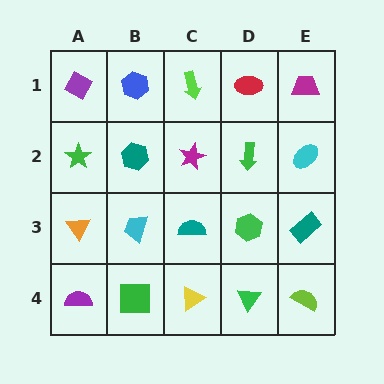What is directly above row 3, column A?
A green star.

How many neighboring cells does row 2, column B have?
4.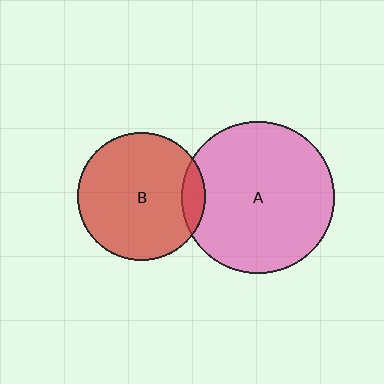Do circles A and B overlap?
Yes.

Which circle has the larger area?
Circle A (pink).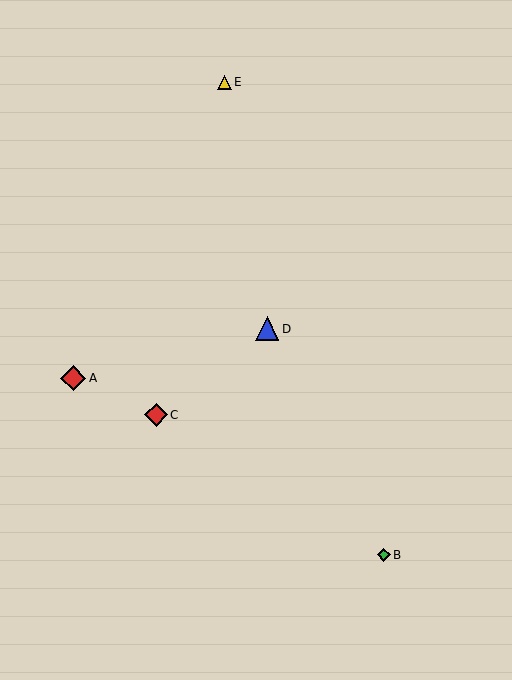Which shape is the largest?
The red diamond (labeled A) is the largest.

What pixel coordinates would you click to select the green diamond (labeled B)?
Click at (384, 555) to select the green diamond B.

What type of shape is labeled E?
Shape E is a yellow triangle.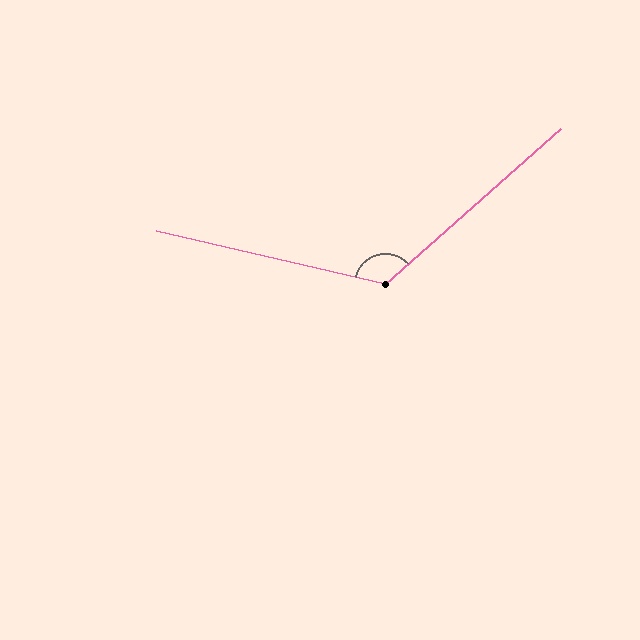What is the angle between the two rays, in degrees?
Approximately 126 degrees.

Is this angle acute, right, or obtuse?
It is obtuse.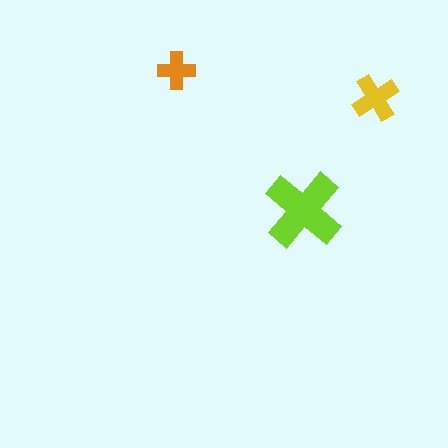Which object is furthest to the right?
The yellow cross is rightmost.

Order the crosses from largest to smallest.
the lime one, the yellow one, the orange one.